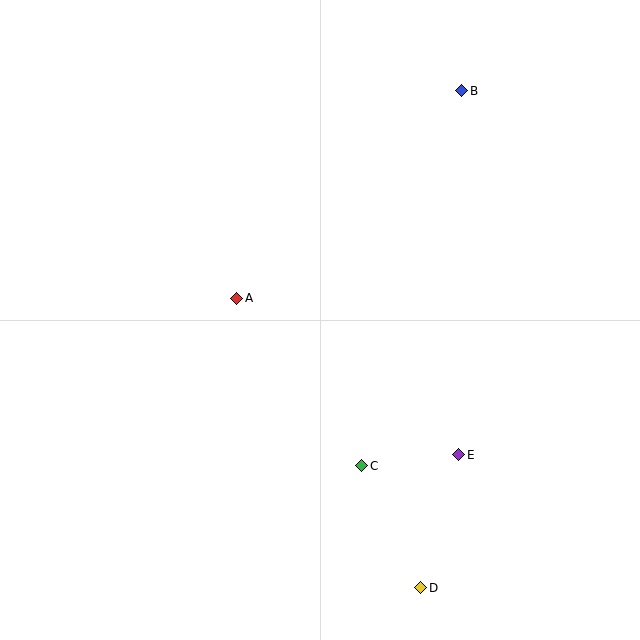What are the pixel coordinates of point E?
Point E is at (459, 455).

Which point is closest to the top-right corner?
Point B is closest to the top-right corner.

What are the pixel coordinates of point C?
Point C is at (362, 466).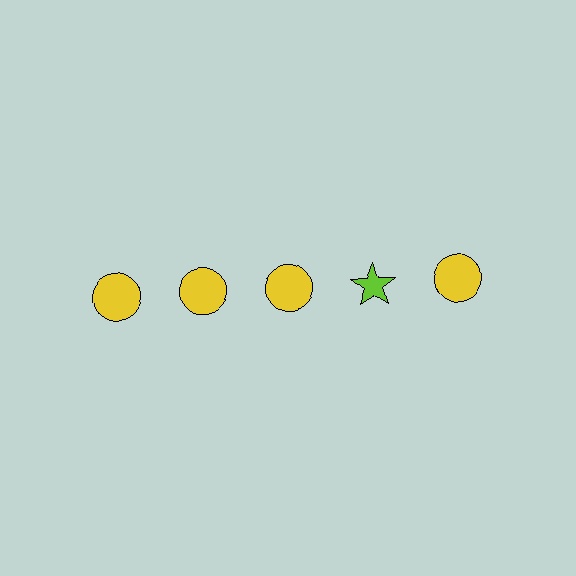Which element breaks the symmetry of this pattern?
The lime star in the top row, second from right column breaks the symmetry. All other shapes are yellow circles.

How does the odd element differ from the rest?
It differs in both color (lime instead of yellow) and shape (star instead of circle).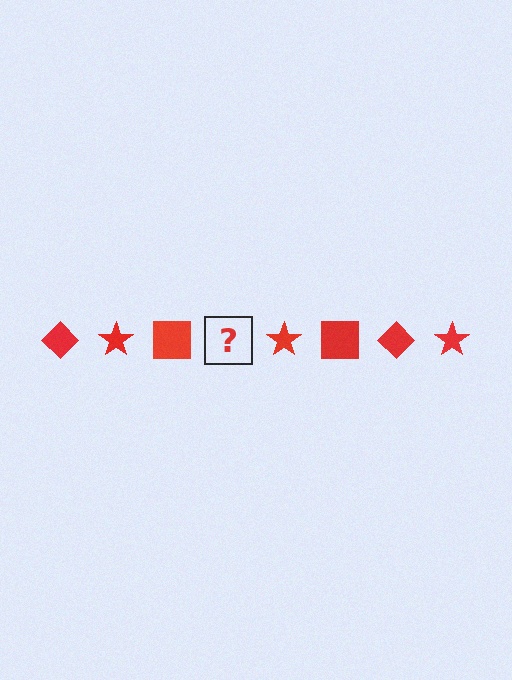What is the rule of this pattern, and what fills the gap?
The rule is that the pattern cycles through diamond, star, square shapes in red. The gap should be filled with a red diamond.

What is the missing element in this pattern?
The missing element is a red diamond.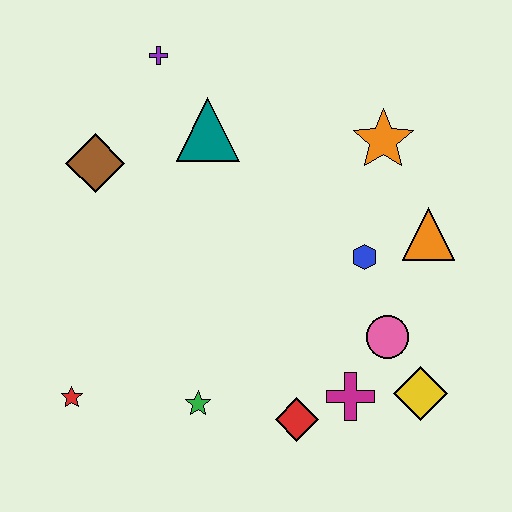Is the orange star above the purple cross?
No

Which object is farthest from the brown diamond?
The yellow diamond is farthest from the brown diamond.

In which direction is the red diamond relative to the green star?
The red diamond is to the right of the green star.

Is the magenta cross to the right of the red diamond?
Yes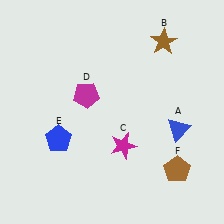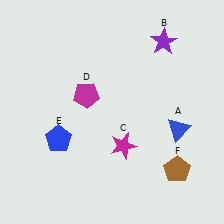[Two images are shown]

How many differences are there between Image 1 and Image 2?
There is 1 difference between the two images.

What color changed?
The star (B) changed from brown in Image 1 to purple in Image 2.